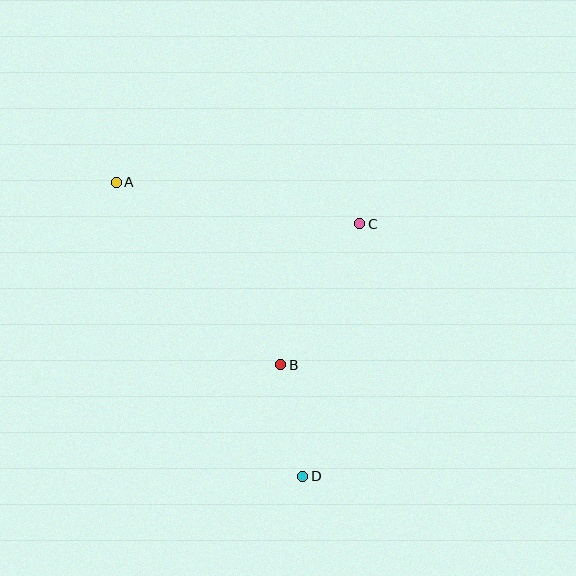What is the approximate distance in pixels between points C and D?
The distance between C and D is approximately 259 pixels.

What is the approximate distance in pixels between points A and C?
The distance between A and C is approximately 247 pixels.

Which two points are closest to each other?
Points B and D are closest to each other.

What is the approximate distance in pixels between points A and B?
The distance between A and B is approximately 246 pixels.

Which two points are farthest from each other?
Points A and D are farthest from each other.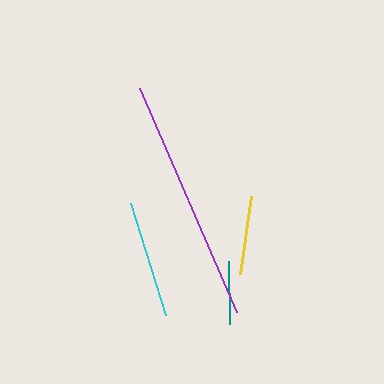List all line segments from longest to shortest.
From longest to shortest: purple, cyan, yellow, teal.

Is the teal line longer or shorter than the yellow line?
The yellow line is longer than the teal line.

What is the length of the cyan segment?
The cyan segment is approximately 118 pixels long.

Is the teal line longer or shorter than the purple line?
The purple line is longer than the teal line.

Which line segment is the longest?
The purple line is the longest at approximately 244 pixels.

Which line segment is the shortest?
The teal line is the shortest at approximately 63 pixels.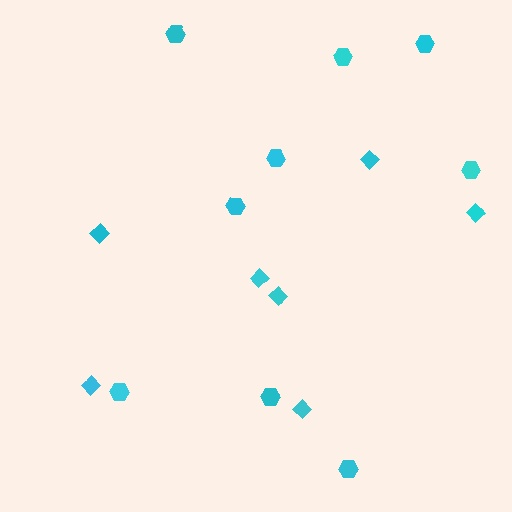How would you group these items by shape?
There are 2 groups: one group of hexagons (9) and one group of diamonds (7).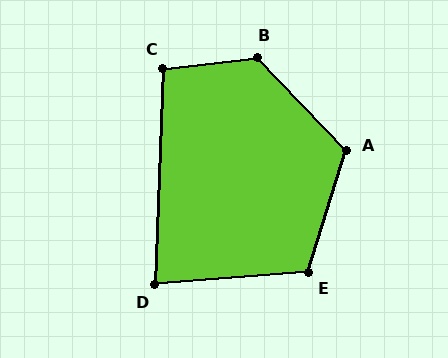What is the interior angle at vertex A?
Approximately 119 degrees (obtuse).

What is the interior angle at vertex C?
Approximately 99 degrees (obtuse).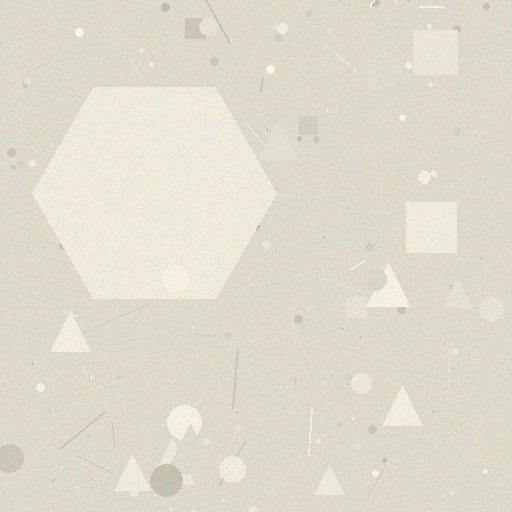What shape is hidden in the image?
A hexagon is hidden in the image.